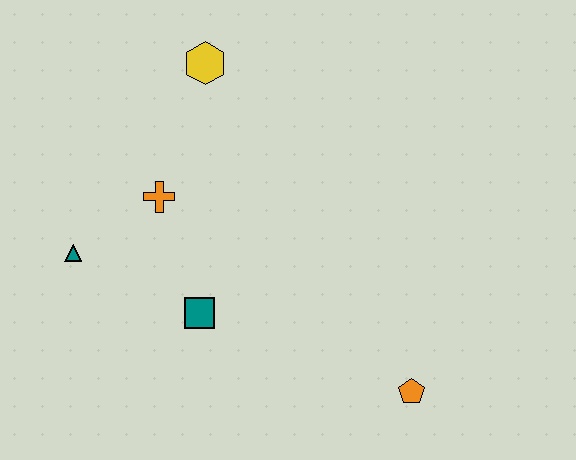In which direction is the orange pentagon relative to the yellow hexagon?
The orange pentagon is below the yellow hexagon.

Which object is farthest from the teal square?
The yellow hexagon is farthest from the teal square.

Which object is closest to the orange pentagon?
The teal square is closest to the orange pentagon.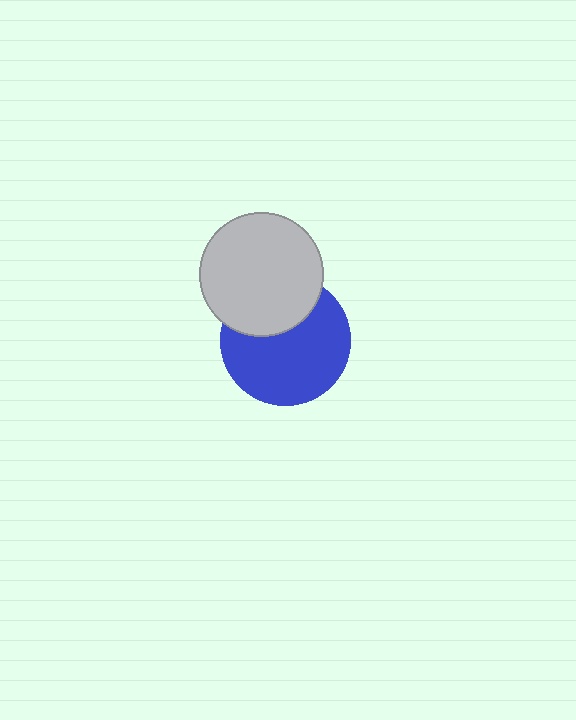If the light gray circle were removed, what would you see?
You would see the complete blue circle.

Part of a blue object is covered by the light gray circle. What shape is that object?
It is a circle.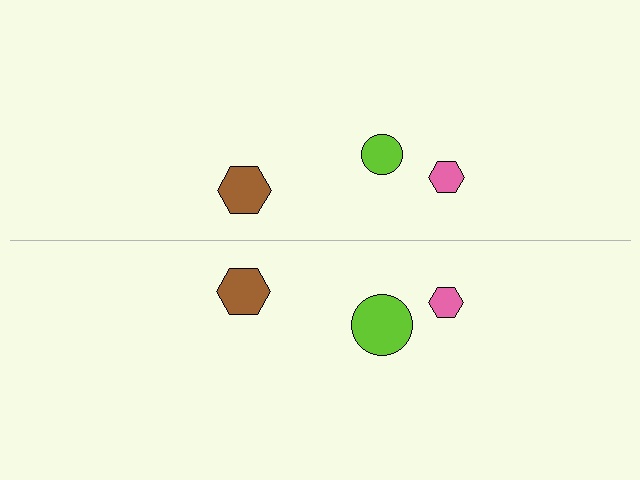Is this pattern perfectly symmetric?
No, the pattern is not perfectly symmetric. The lime circle on the bottom side has a different size than its mirror counterpart.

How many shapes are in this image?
There are 6 shapes in this image.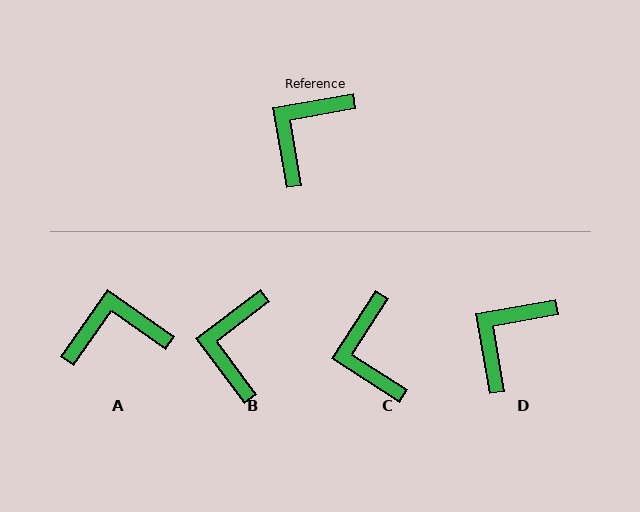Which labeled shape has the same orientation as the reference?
D.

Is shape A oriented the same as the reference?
No, it is off by about 45 degrees.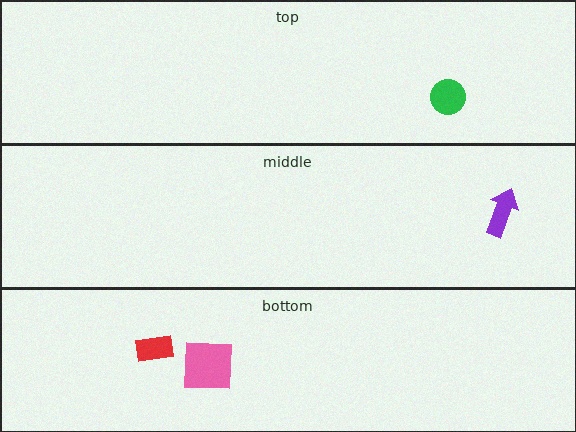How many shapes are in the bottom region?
2.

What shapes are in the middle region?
The purple arrow.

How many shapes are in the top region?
1.